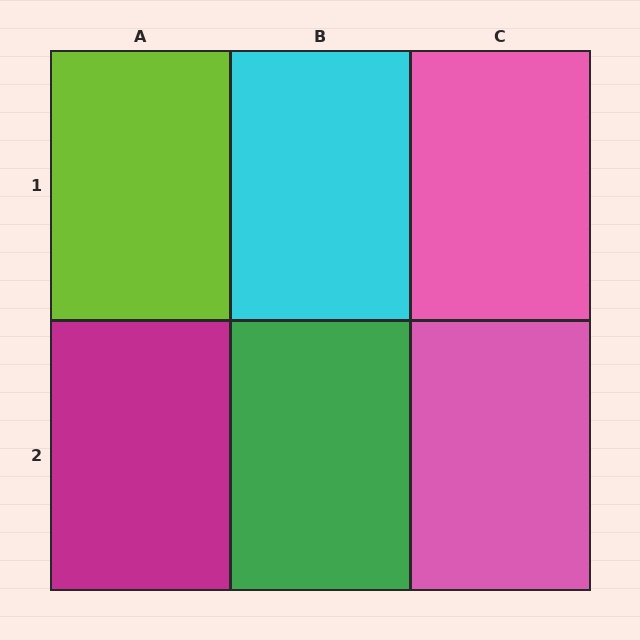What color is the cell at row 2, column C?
Pink.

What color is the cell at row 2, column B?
Green.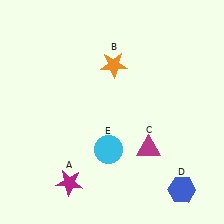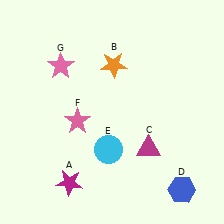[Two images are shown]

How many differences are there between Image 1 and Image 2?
There are 2 differences between the two images.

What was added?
A pink star (F), a pink star (G) were added in Image 2.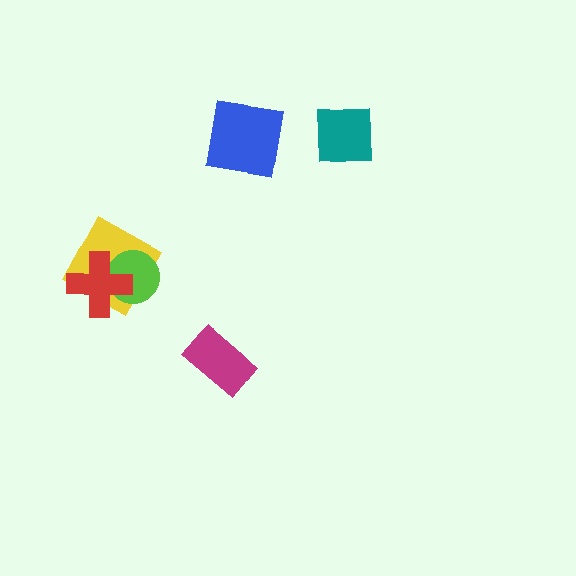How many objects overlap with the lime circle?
2 objects overlap with the lime circle.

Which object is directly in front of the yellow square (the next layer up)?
The lime circle is directly in front of the yellow square.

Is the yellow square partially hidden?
Yes, it is partially covered by another shape.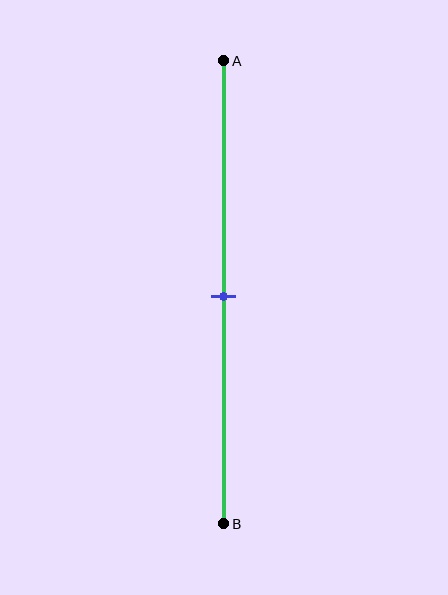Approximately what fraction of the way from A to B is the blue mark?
The blue mark is approximately 50% of the way from A to B.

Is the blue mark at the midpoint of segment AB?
Yes, the mark is approximately at the midpoint.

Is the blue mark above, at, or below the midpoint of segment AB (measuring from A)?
The blue mark is approximately at the midpoint of segment AB.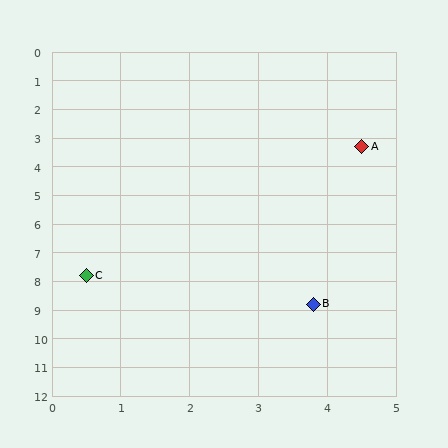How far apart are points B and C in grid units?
Points B and C are about 3.4 grid units apart.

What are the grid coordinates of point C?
Point C is at approximately (0.5, 7.8).